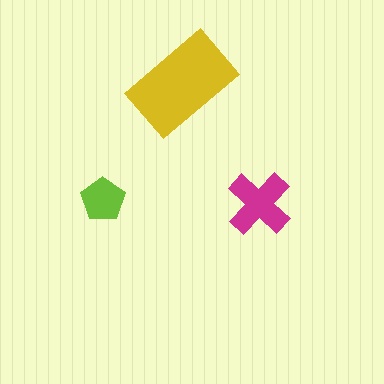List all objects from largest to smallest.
The yellow rectangle, the magenta cross, the lime pentagon.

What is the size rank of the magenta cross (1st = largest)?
2nd.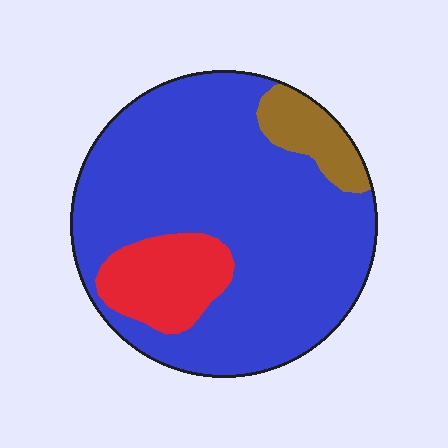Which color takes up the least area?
Brown, at roughly 10%.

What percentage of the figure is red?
Red takes up less than a quarter of the figure.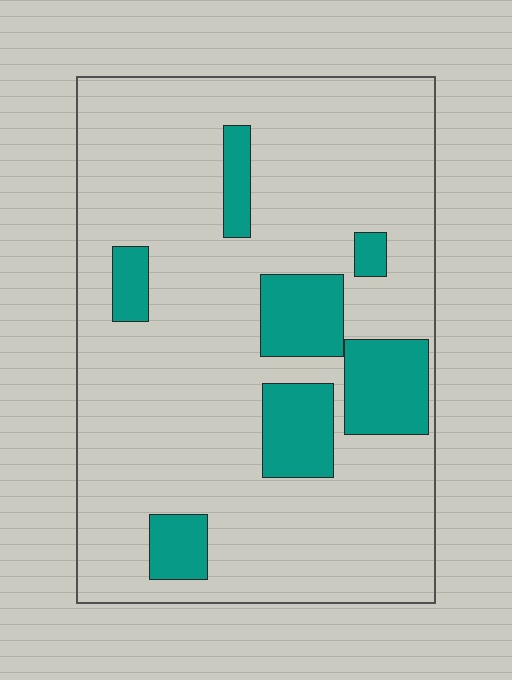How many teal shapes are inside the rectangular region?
7.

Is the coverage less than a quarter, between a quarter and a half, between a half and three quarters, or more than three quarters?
Less than a quarter.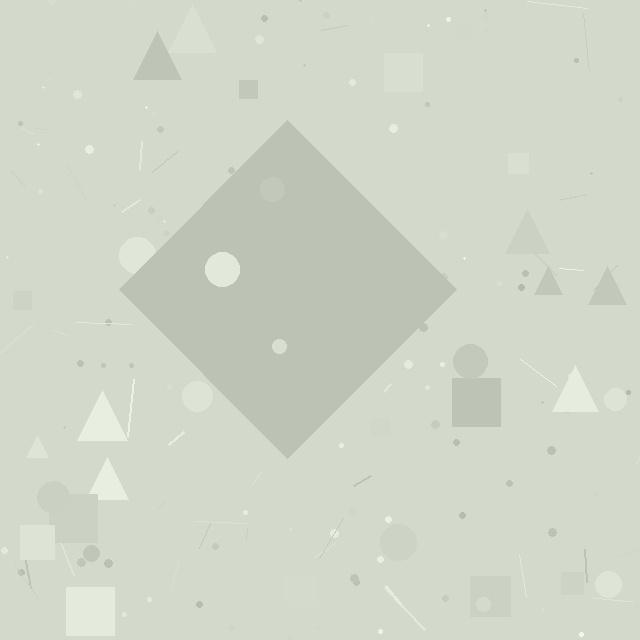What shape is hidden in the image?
A diamond is hidden in the image.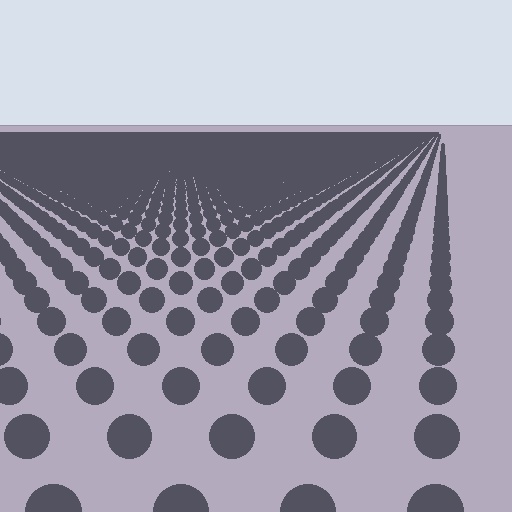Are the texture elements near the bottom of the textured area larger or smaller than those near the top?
Larger. Near the bottom, elements are closer to the viewer and appear at a bigger on-screen size.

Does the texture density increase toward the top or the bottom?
Density increases toward the top.